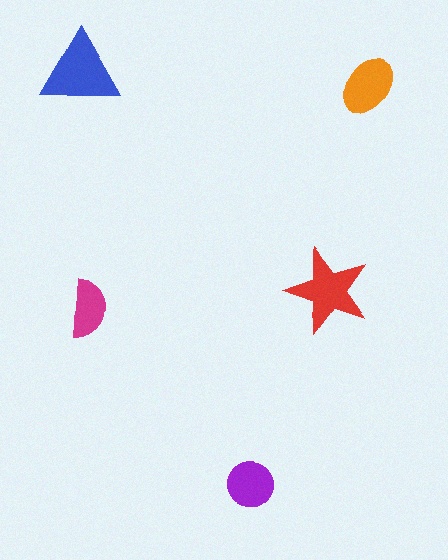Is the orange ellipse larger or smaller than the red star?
Smaller.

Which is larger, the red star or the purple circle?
The red star.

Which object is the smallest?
The magenta semicircle.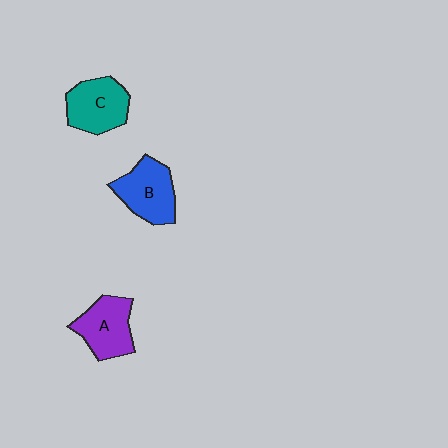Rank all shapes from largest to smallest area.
From largest to smallest: B (blue), A (purple), C (teal).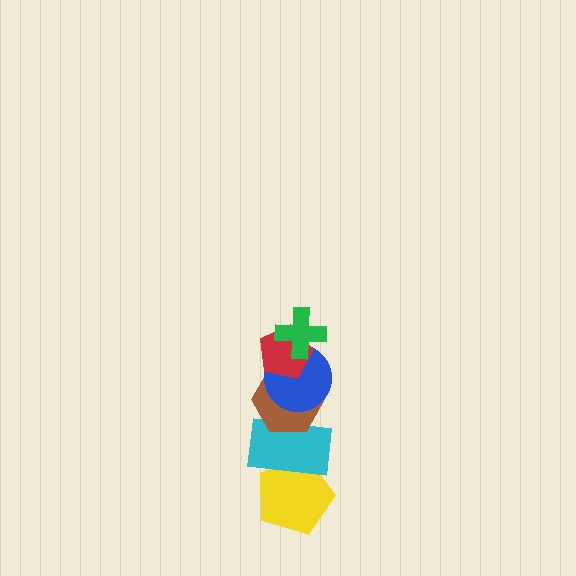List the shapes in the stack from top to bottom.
From top to bottom: the green cross, the red pentagon, the blue circle, the brown hexagon, the cyan rectangle, the yellow pentagon.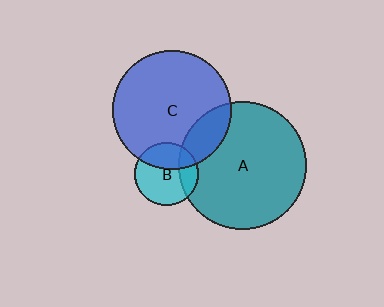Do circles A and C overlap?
Yes.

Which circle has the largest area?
Circle A (teal).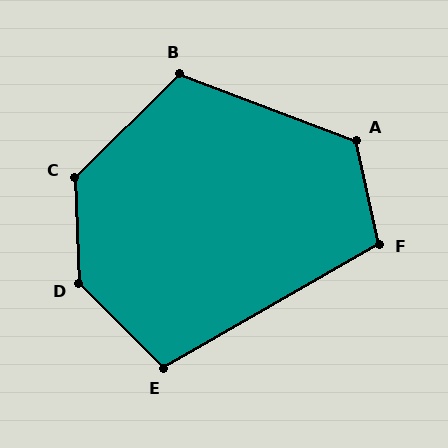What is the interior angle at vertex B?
Approximately 115 degrees (obtuse).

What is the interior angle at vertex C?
Approximately 132 degrees (obtuse).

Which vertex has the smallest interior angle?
E, at approximately 105 degrees.